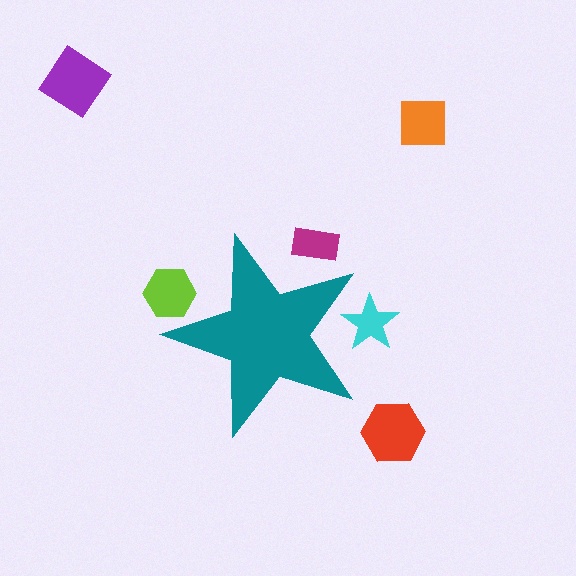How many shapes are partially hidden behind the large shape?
3 shapes are partially hidden.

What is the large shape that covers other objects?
A teal star.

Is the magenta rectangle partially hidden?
Yes, the magenta rectangle is partially hidden behind the teal star.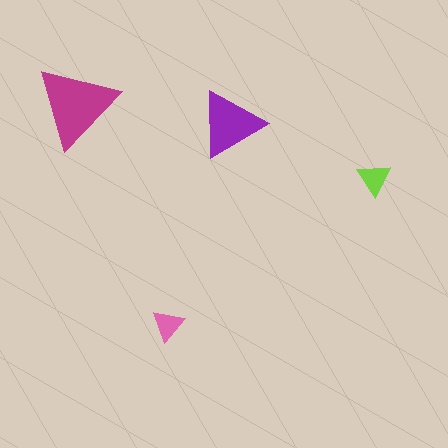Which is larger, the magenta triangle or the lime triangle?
The magenta one.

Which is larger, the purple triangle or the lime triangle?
The purple one.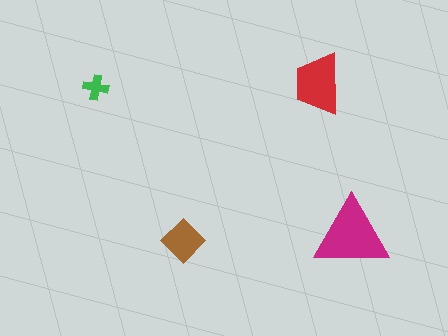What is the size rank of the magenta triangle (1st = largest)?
1st.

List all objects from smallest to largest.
The green cross, the brown diamond, the red trapezoid, the magenta triangle.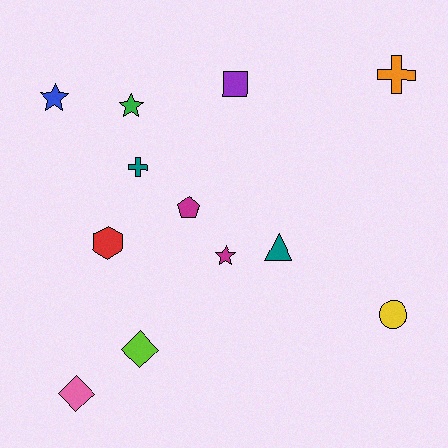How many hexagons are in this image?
There is 1 hexagon.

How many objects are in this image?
There are 12 objects.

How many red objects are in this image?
There is 1 red object.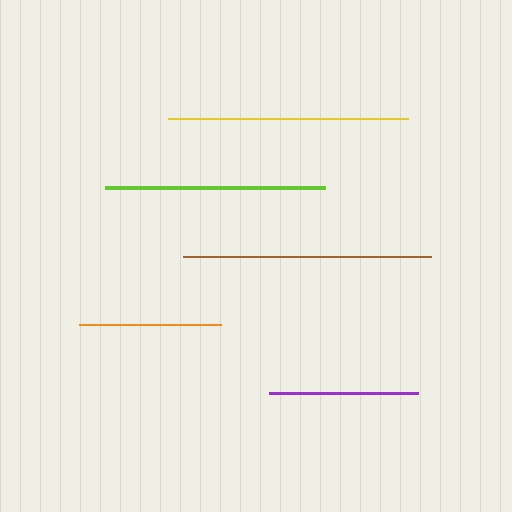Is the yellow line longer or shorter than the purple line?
The yellow line is longer than the purple line.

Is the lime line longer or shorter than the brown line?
The brown line is longer than the lime line.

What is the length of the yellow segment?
The yellow segment is approximately 241 pixels long.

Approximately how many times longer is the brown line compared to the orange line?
The brown line is approximately 1.7 times the length of the orange line.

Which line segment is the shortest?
The orange line is the shortest at approximately 143 pixels.